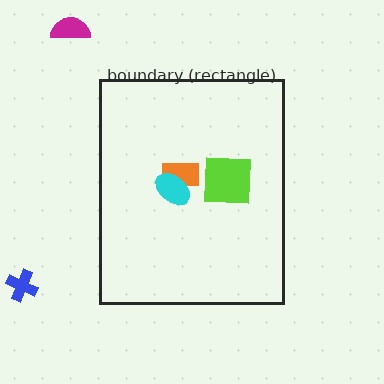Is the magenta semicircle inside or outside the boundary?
Outside.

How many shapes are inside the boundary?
3 inside, 2 outside.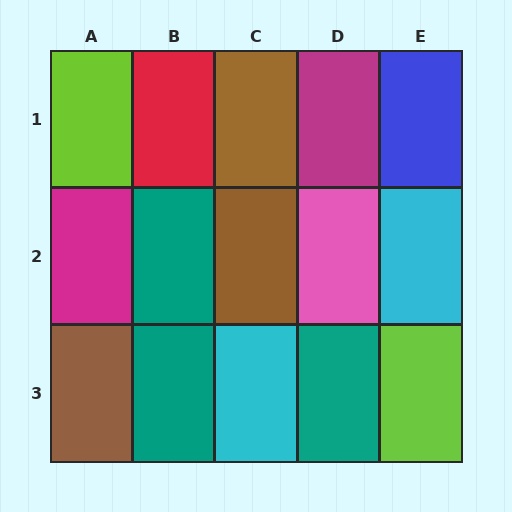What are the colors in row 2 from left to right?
Magenta, teal, brown, pink, cyan.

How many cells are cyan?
2 cells are cyan.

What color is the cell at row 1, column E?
Blue.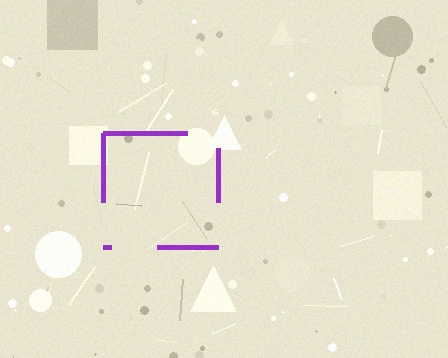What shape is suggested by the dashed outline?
The dashed outline suggests a square.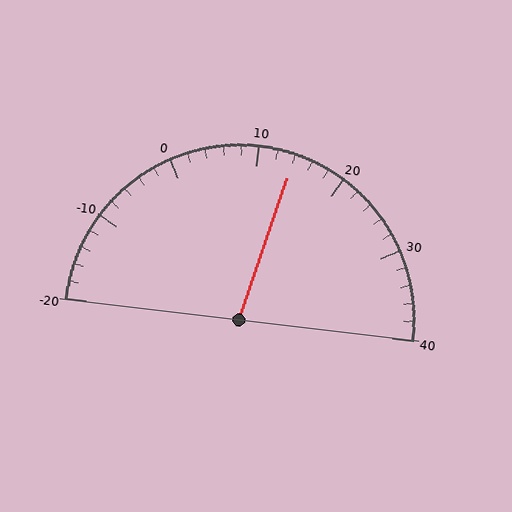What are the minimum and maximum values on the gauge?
The gauge ranges from -20 to 40.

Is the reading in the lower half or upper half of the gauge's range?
The reading is in the upper half of the range (-20 to 40).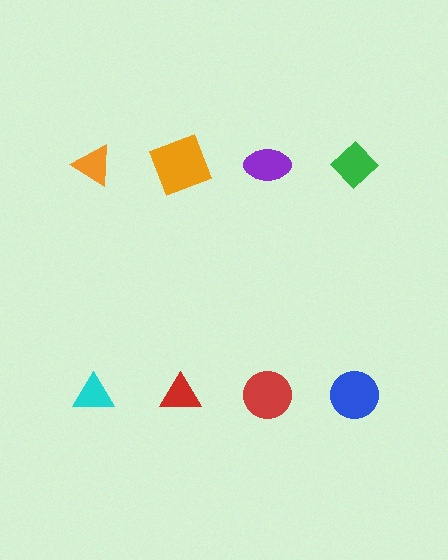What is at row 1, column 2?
An orange square.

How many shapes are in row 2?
4 shapes.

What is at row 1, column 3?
A purple ellipse.